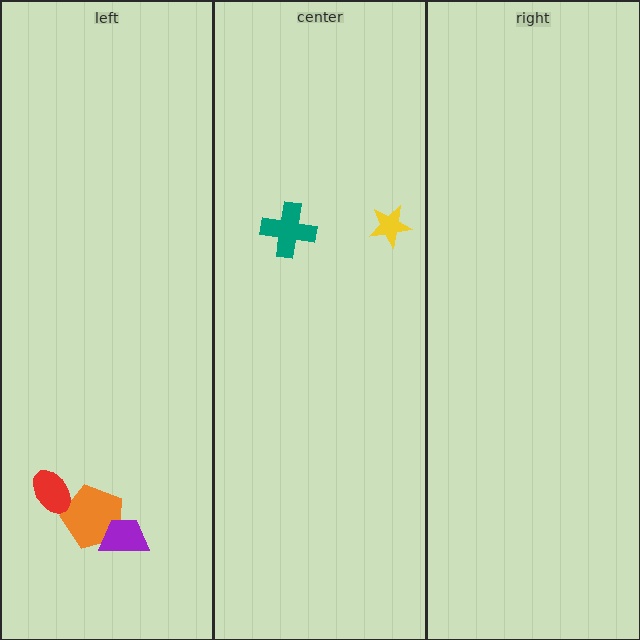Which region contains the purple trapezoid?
The left region.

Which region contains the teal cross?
The center region.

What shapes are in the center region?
The yellow star, the teal cross.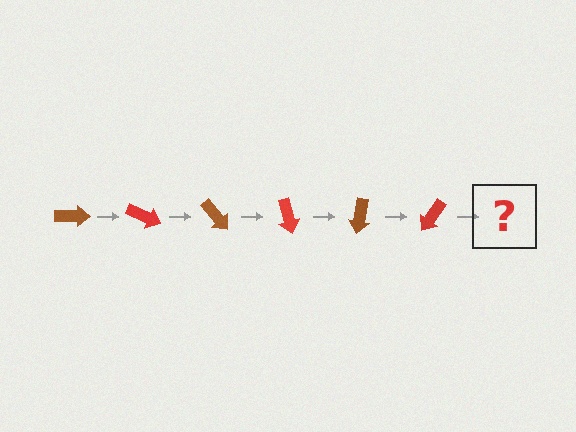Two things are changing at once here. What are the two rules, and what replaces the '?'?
The two rules are that it rotates 25 degrees each step and the color cycles through brown and red. The '?' should be a brown arrow, rotated 150 degrees from the start.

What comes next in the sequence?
The next element should be a brown arrow, rotated 150 degrees from the start.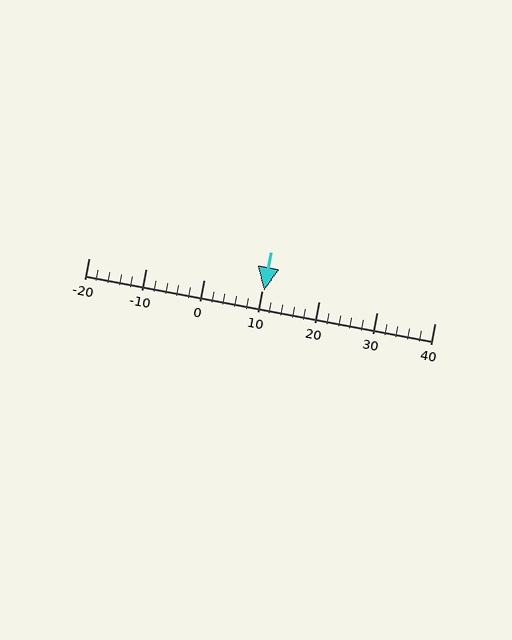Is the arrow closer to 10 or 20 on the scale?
The arrow is closer to 10.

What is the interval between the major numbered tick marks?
The major tick marks are spaced 10 units apart.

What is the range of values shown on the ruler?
The ruler shows values from -20 to 40.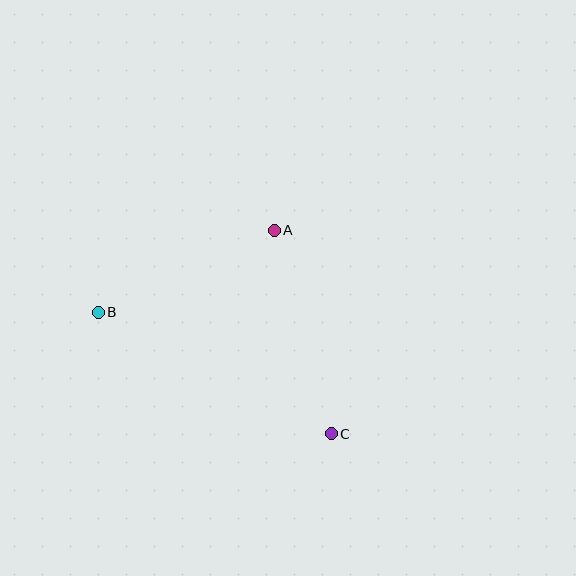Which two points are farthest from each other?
Points B and C are farthest from each other.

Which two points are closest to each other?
Points A and B are closest to each other.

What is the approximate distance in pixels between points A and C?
The distance between A and C is approximately 211 pixels.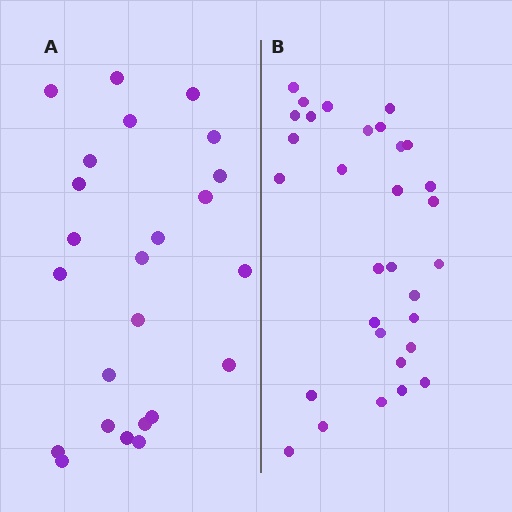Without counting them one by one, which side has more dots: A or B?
Region B (the right region) has more dots.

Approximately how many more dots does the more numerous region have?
Region B has roughly 8 or so more dots than region A.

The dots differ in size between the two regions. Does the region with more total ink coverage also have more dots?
No. Region A has more total ink coverage because its dots are larger, but region B actually contains more individual dots. Total area can be misleading — the number of items is what matters here.